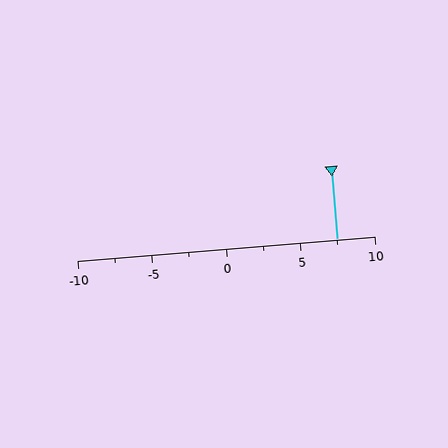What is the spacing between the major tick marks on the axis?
The major ticks are spaced 5 apart.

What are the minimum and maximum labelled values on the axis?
The axis runs from -10 to 10.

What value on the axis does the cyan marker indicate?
The marker indicates approximately 7.5.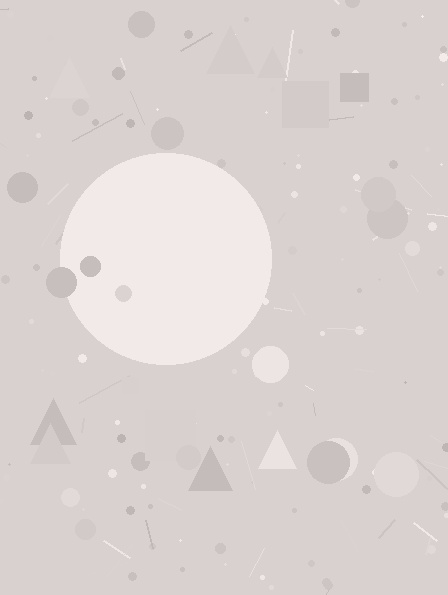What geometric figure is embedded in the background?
A circle is embedded in the background.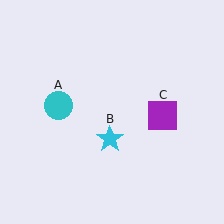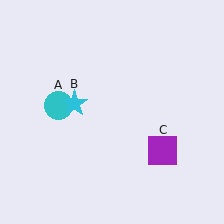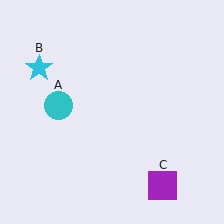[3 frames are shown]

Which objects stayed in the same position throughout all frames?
Cyan circle (object A) remained stationary.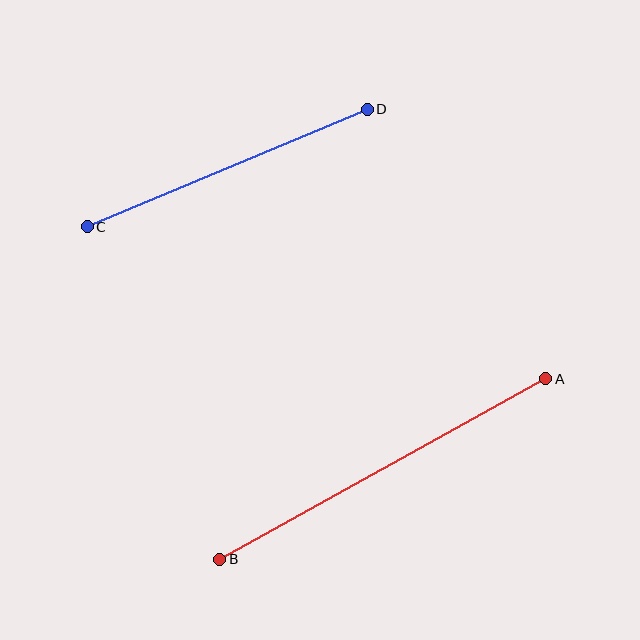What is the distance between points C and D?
The distance is approximately 304 pixels.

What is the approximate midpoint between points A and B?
The midpoint is at approximately (383, 469) pixels.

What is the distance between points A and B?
The distance is approximately 373 pixels.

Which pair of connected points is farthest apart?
Points A and B are farthest apart.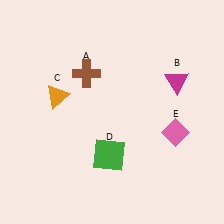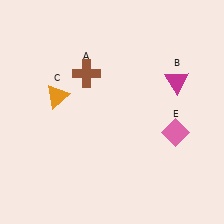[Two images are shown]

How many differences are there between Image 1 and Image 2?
There is 1 difference between the two images.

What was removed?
The green square (D) was removed in Image 2.